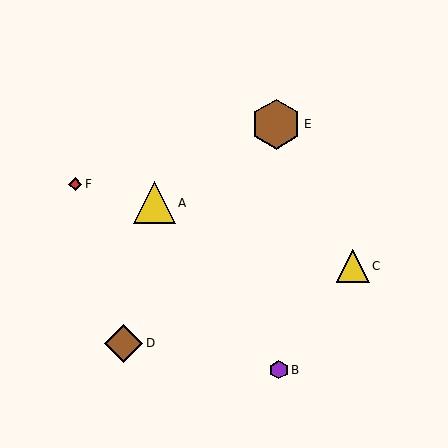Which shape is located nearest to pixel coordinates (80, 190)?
The red diamond (labeled F) at (75, 184) is nearest to that location.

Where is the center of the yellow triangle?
The center of the yellow triangle is at (353, 266).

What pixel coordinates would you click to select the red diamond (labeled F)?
Click at (75, 184) to select the red diamond F.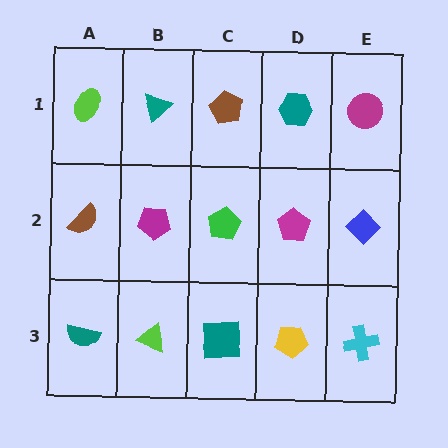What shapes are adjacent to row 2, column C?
A brown pentagon (row 1, column C), a teal square (row 3, column C), a magenta pentagon (row 2, column B), a magenta pentagon (row 2, column D).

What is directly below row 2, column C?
A teal square.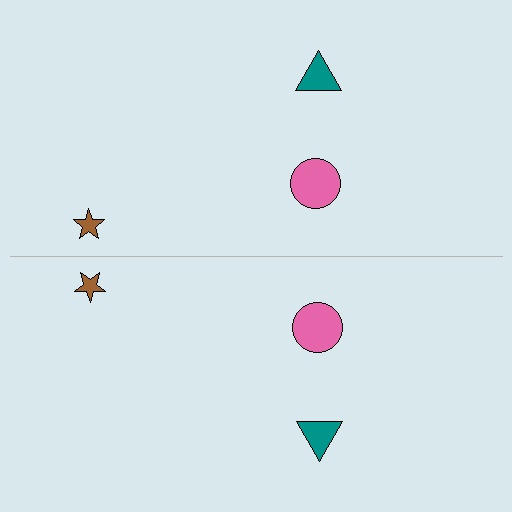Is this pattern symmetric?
Yes, this pattern has bilateral (reflection) symmetry.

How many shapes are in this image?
There are 6 shapes in this image.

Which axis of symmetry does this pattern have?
The pattern has a horizontal axis of symmetry running through the center of the image.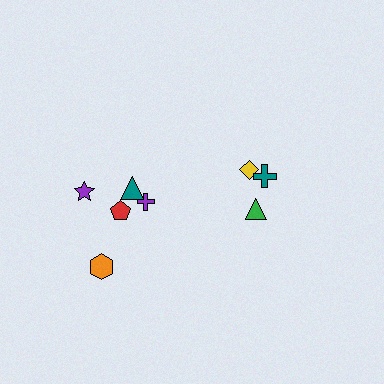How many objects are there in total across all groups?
There are 8 objects.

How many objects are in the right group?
There are 3 objects.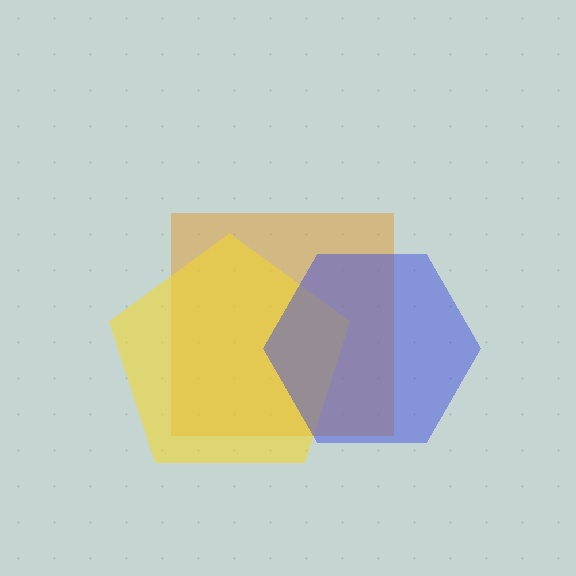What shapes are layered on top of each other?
The layered shapes are: an orange square, a yellow pentagon, a blue hexagon.